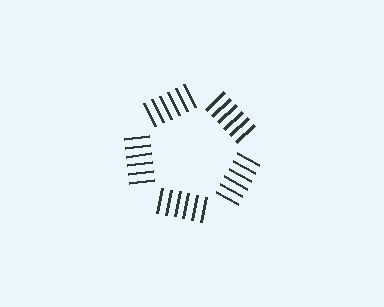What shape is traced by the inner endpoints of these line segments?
An illusory pentagon — the line segments terminate on its edges but no continuous stroke is drawn.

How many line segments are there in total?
30 — 6 along each of the 5 edges.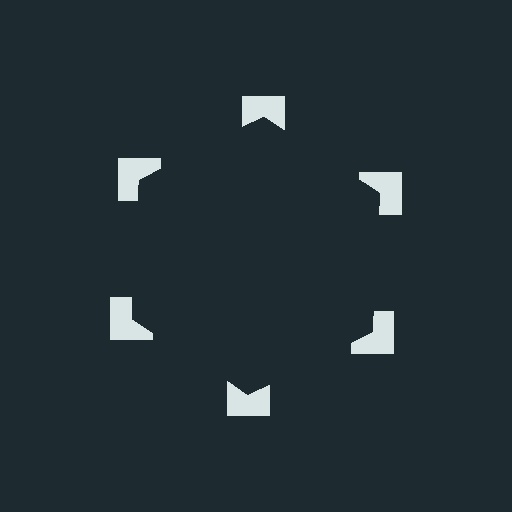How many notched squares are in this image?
There are 6 — one at each vertex of the illusory hexagon.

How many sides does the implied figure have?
6 sides.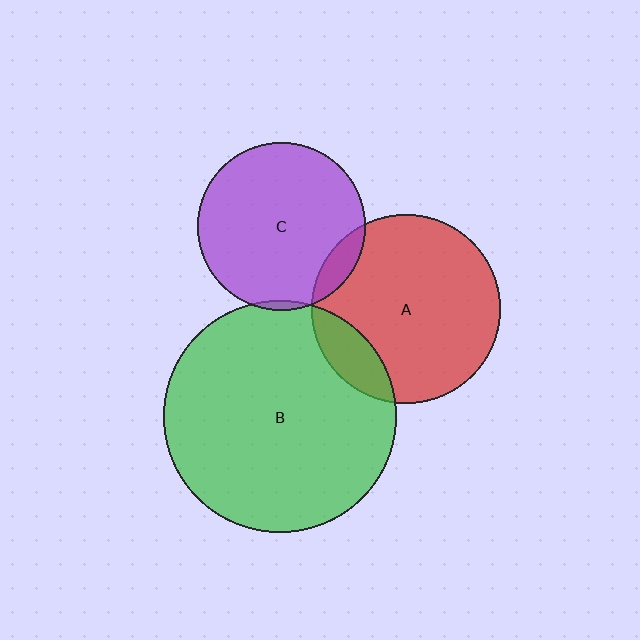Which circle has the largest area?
Circle B (green).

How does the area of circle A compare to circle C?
Approximately 1.3 times.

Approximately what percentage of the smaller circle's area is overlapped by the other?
Approximately 10%.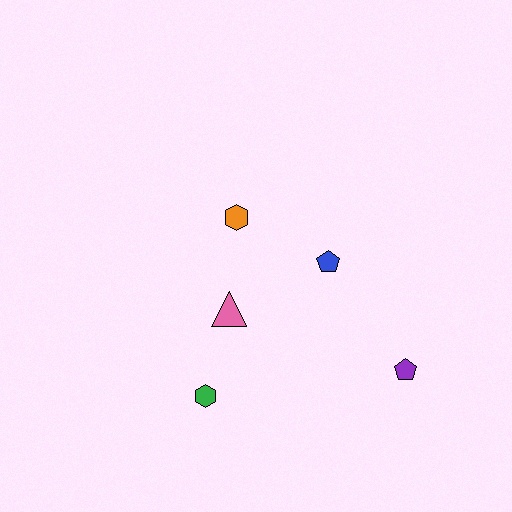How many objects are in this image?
There are 5 objects.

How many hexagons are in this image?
There are 2 hexagons.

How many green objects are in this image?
There is 1 green object.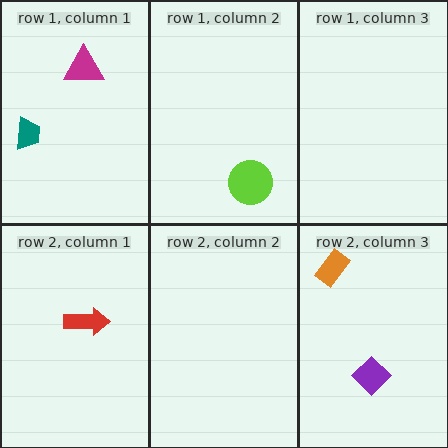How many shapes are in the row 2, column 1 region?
1.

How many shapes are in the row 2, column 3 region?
2.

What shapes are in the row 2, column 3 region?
The orange rectangle, the purple diamond.